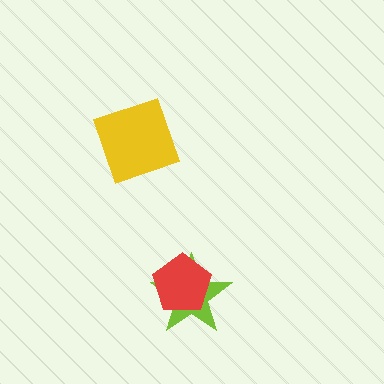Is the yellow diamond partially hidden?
No, no other shape covers it.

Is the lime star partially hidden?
Yes, it is partially covered by another shape.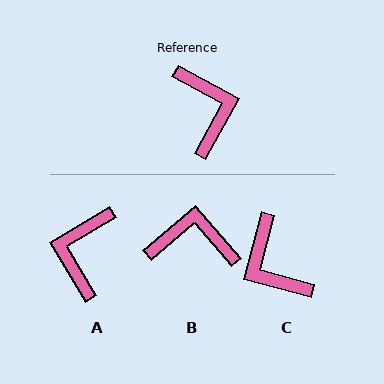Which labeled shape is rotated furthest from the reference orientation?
C, about 166 degrees away.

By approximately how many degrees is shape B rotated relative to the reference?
Approximately 69 degrees counter-clockwise.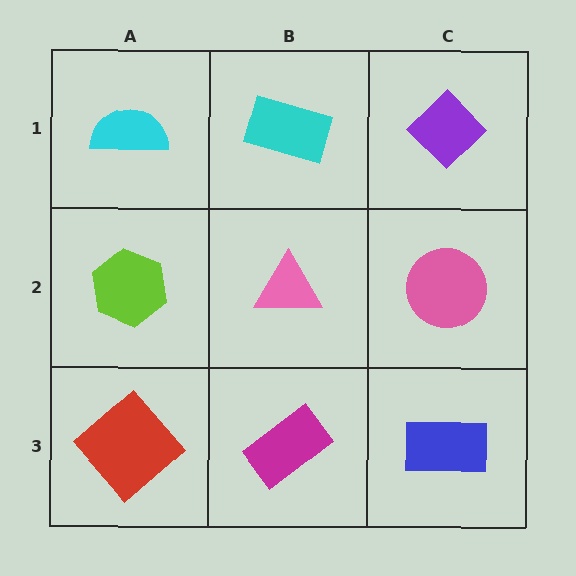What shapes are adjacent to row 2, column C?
A purple diamond (row 1, column C), a blue rectangle (row 3, column C), a pink triangle (row 2, column B).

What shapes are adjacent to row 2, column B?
A cyan rectangle (row 1, column B), a magenta rectangle (row 3, column B), a lime hexagon (row 2, column A), a pink circle (row 2, column C).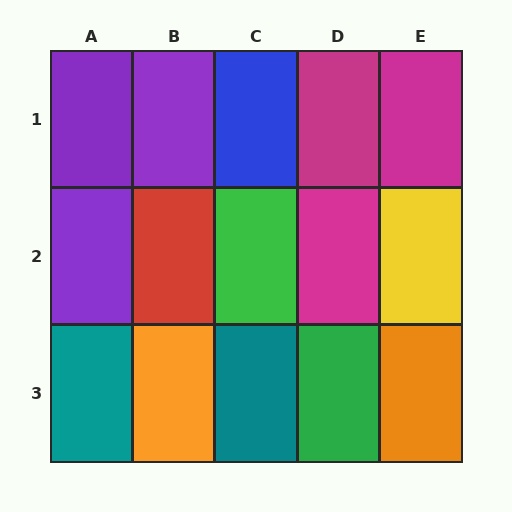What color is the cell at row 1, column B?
Purple.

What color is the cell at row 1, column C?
Blue.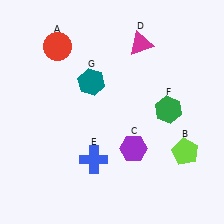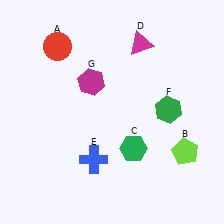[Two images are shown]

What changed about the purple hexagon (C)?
In Image 1, C is purple. In Image 2, it changed to green.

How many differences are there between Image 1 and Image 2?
There are 2 differences between the two images.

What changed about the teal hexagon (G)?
In Image 1, G is teal. In Image 2, it changed to magenta.